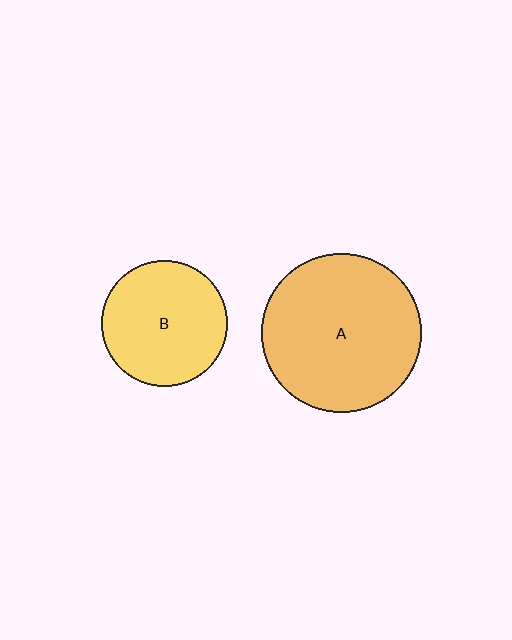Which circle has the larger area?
Circle A (orange).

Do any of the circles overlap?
No, none of the circles overlap.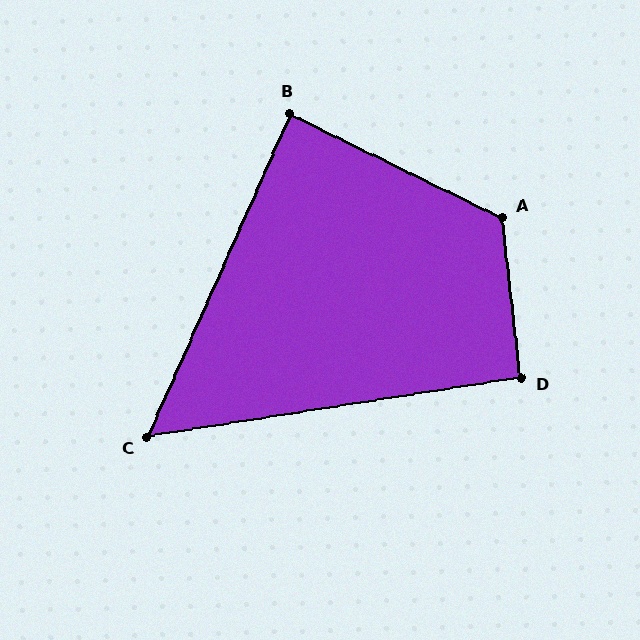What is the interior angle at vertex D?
Approximately 92 degrees (approximately right).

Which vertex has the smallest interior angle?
C, at approximately 57 degrees.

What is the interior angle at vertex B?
Approximately 88 degrees (approximately right).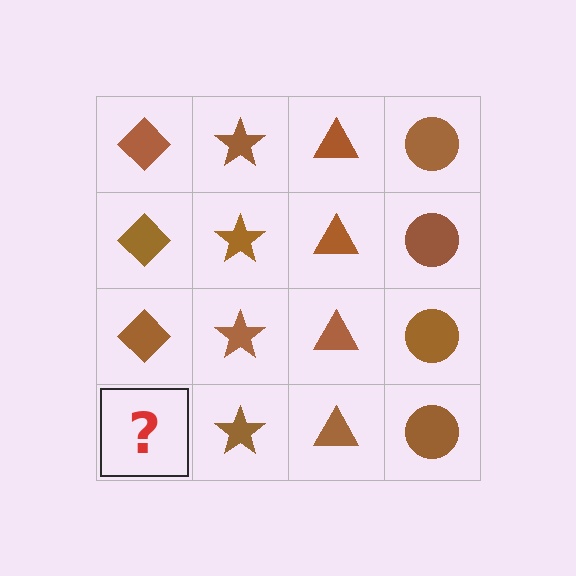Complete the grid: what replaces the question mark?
The question mark should be replaced with a brown diamond.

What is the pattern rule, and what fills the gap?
The rule is that each column has a consistent shape. The gap should be filled with a brown diamond.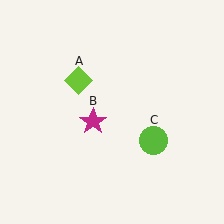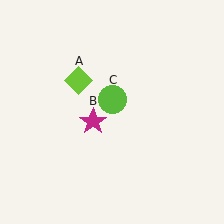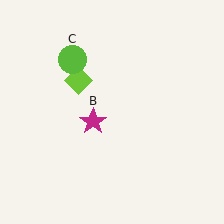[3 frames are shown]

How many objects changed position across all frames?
1 object changed position: lime circle (object C).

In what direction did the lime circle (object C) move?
The lime circle (object C) moved up and to the left.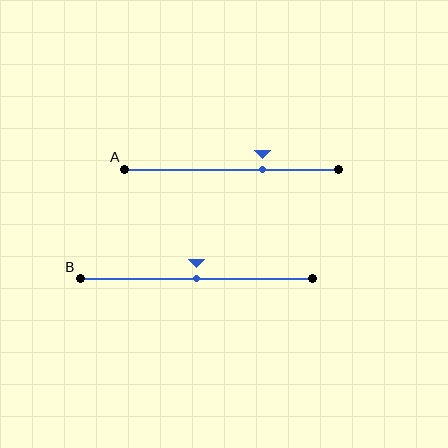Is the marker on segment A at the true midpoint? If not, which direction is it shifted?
No, the marker on segment A is shifted to the right by about 14% of the segment length.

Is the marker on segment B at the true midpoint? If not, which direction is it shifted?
Yes, the marker on segment B is at the true midpoint.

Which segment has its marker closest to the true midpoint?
Segment B has its marker closest to the true midpoint.